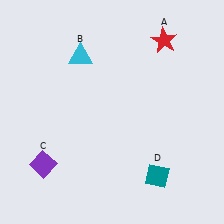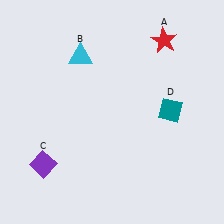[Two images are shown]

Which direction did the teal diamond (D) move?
The teal diamond (D) moved up.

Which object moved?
The teal diamond (D) moved up.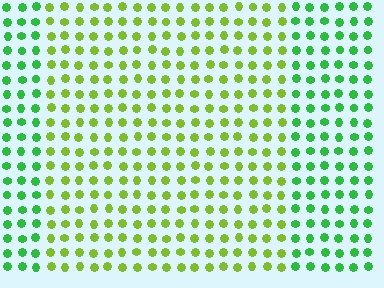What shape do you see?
I see a rectangle.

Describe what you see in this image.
The image is filled with small green elements in a uniform arrangement. A rectangle-shaped region is visible where the elements are tinted to a slightly different hue, forming a subtle color boundary.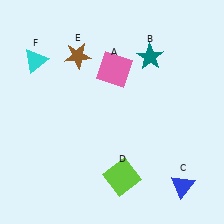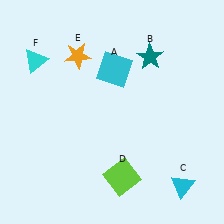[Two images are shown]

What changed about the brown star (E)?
In Image 1, E is brown. In Image 2, it changed to orange.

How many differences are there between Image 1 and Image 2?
There are 3 differences between the two images.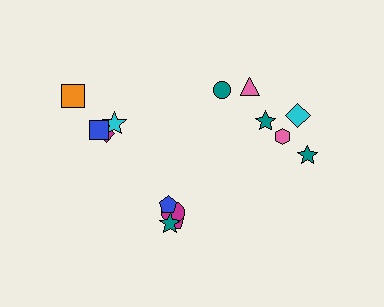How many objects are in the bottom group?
There are 4 objects.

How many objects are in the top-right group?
There are 6 objects.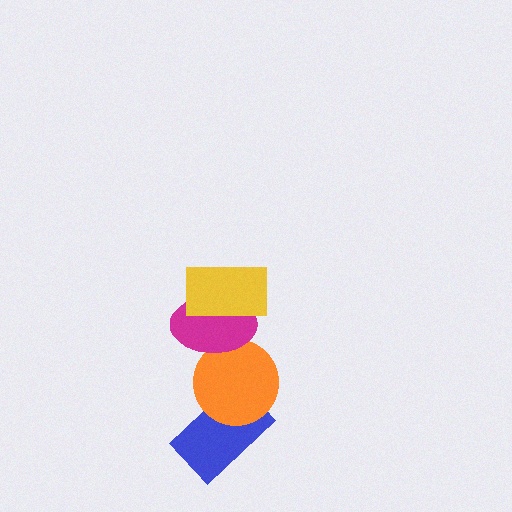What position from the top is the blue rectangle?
The blue rectangle is 4th from the top.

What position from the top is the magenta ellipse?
The magenta ellipse is 2nd from the top.